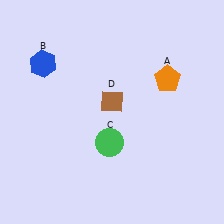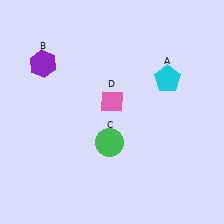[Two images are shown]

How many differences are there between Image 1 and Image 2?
There are 3 differences between the two images.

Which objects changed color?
A changed from orange to cyan. B changed from blue to purple. D changed from brown to pink.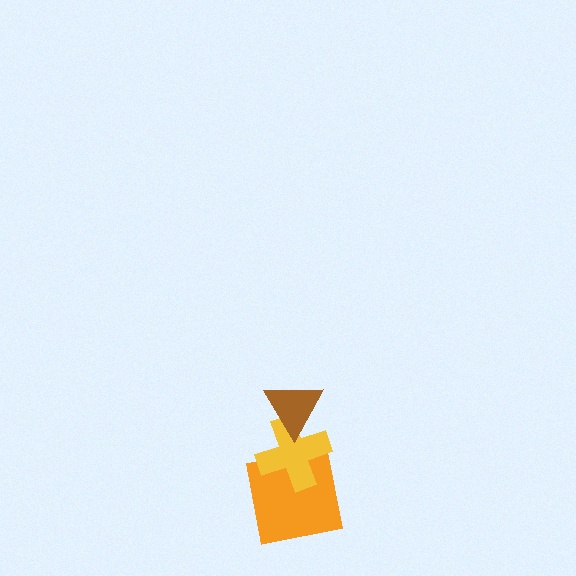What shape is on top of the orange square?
The yellow cross is on top of the orange square.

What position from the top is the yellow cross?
The yellow cross is 2nd from the top.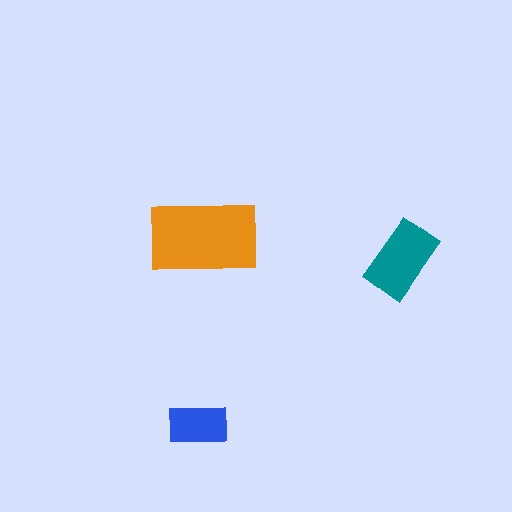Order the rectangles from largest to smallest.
the orange one, the teal one, the blue one.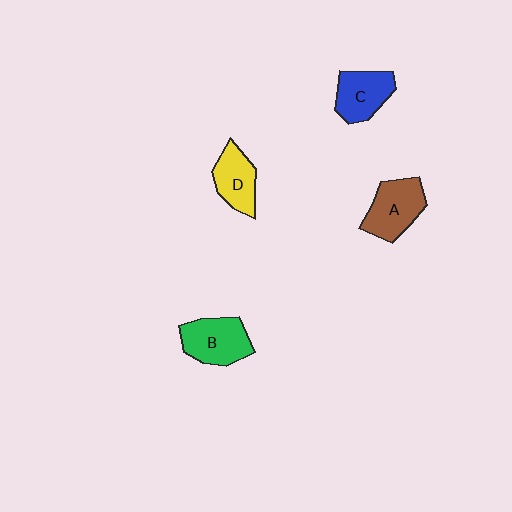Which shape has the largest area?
Shape B (green).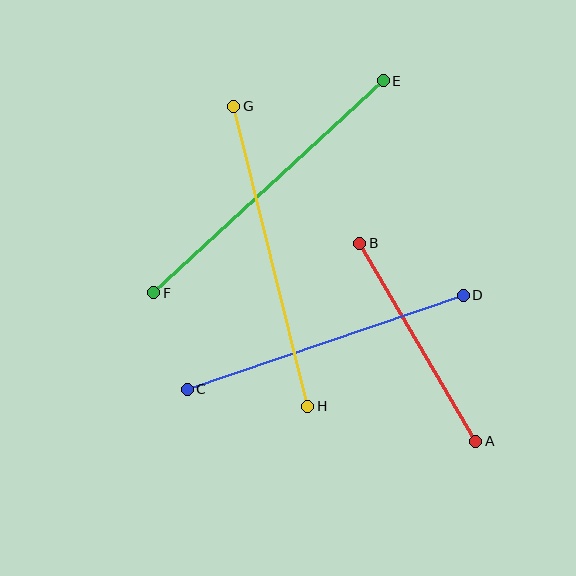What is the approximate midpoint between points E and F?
The midpoint is at approximately (268, 187) pixels.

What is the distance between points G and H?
The distance is approximately 309 pixels.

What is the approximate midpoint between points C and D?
The midpoint is at approximately (325, 342) pixels.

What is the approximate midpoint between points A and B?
The midpoint is at approximately (418, 342) pixels.